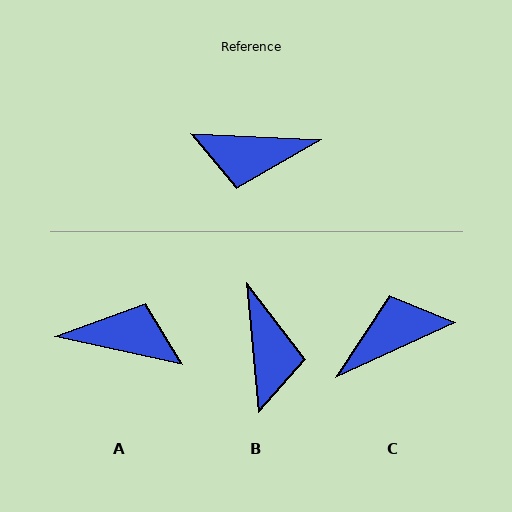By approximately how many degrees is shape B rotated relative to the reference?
Approximately 98 degrees counter-clockwise.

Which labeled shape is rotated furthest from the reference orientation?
A, about 170 degrees away.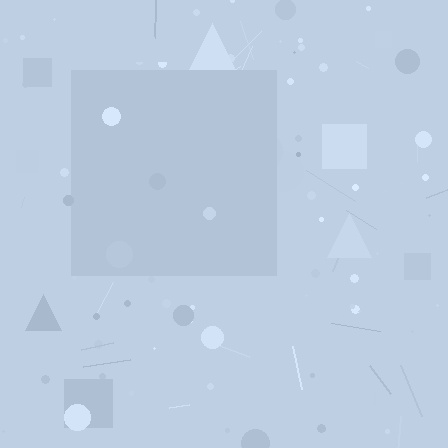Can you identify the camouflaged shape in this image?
The camouflaged shape is a square.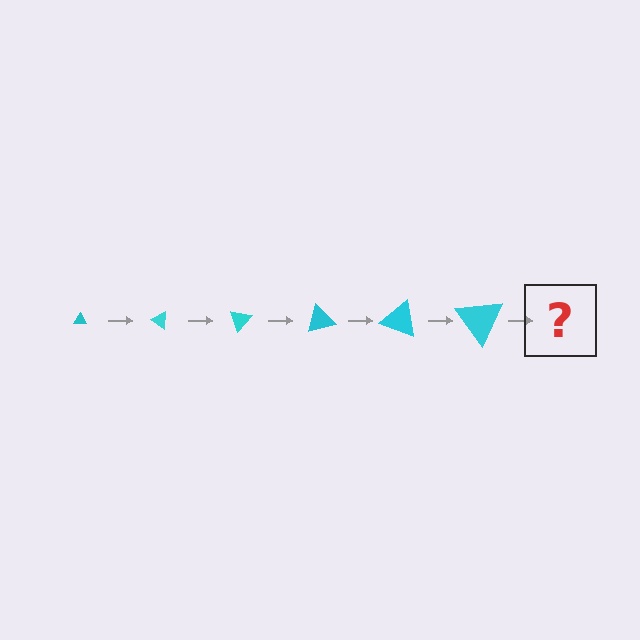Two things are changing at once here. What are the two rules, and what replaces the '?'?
The two rules are that the triangle grows larger each step and it rotates 35 degrees each step. The '?' should be a triangle, larger than the previous one and rotated 210 degrees from the start.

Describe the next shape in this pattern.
It should be a triangle, larger than the previous one and rotated 210 degrees from the start.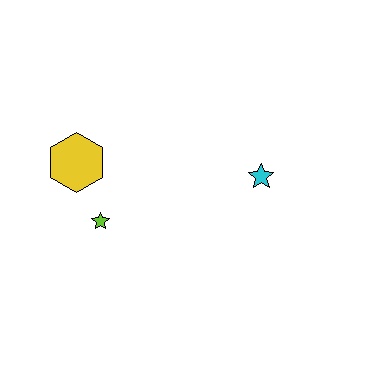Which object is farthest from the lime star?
The cyan star is farthest from the lime star.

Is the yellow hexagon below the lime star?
No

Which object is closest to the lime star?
The yellow hexagon is closest to the lime star.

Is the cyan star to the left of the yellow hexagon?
No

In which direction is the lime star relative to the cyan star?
The lime star is to the left of the cyan star.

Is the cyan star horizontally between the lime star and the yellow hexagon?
No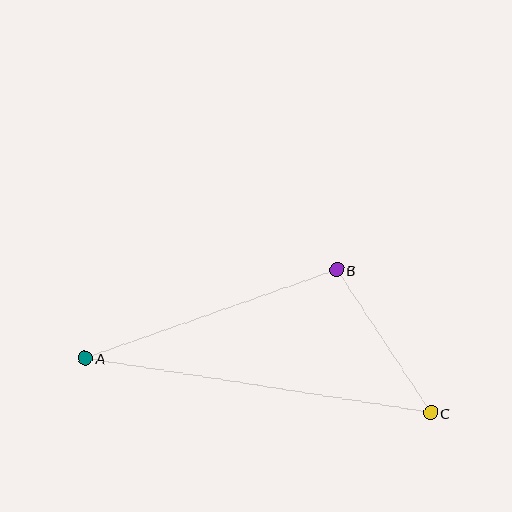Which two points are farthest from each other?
Points A and C are farthest from each other.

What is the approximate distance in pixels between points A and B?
The distance between A and B is approximately 266 pixels.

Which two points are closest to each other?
Points B and C are closest to each other.